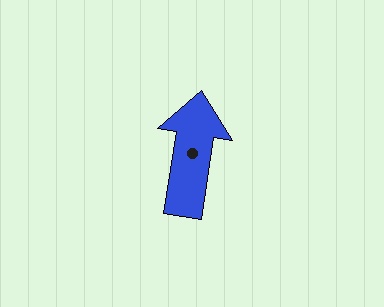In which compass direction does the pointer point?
North.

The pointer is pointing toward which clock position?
Roughly 12 o'clock.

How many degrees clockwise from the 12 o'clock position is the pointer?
Approximately 9 degrees.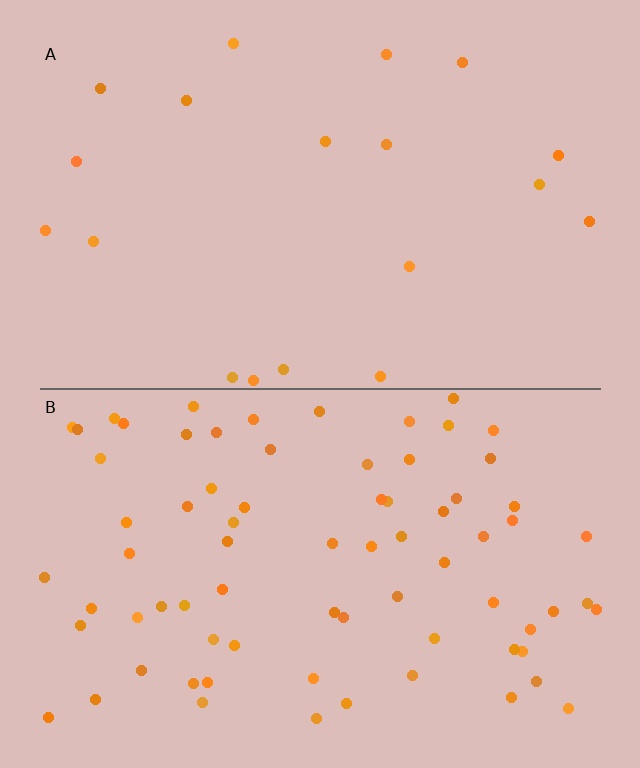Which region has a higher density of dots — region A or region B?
B (the bottom).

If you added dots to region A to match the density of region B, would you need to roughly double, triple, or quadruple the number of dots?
Approximately quadruple.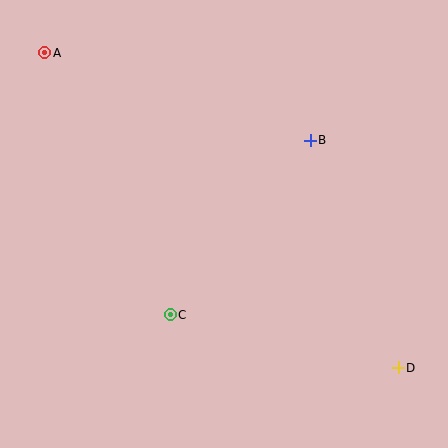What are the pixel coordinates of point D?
Point D is at (398, 368).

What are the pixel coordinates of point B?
Point B is at (310, 140).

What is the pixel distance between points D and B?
The distance between D and B is 244 pixels.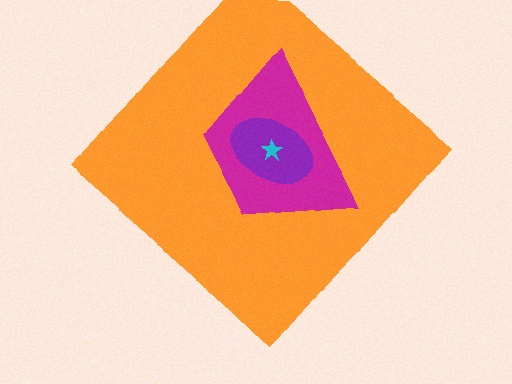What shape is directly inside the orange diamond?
The magenta trapezoid.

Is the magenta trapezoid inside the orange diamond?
Yes.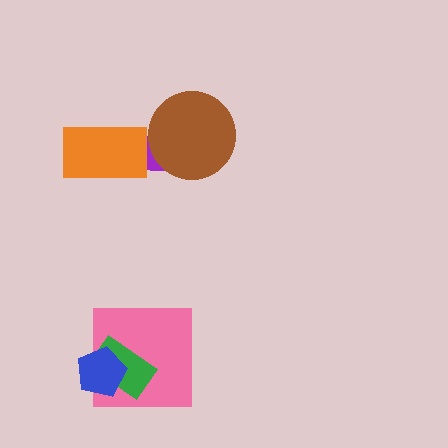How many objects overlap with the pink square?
2 objects overlap with the pink square.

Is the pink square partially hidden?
Yes, it is partially covered by another shape.